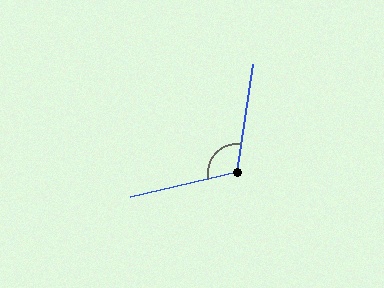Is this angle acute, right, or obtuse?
It is obtuse.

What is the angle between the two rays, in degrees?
Approximately 112 degrees.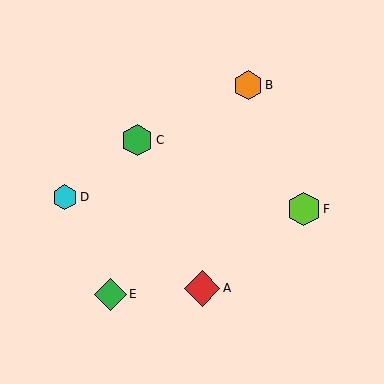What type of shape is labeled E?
Shape E is a green diamond.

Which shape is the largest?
The red diamond (labeled A) is the largest.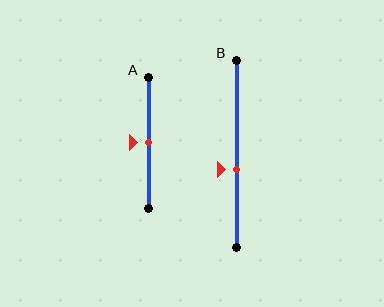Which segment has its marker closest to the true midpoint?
Segment A has its marker closest to the true midpoint.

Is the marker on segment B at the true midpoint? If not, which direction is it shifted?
No, the marker on segment B is shifted downward by about 9% of the segment length.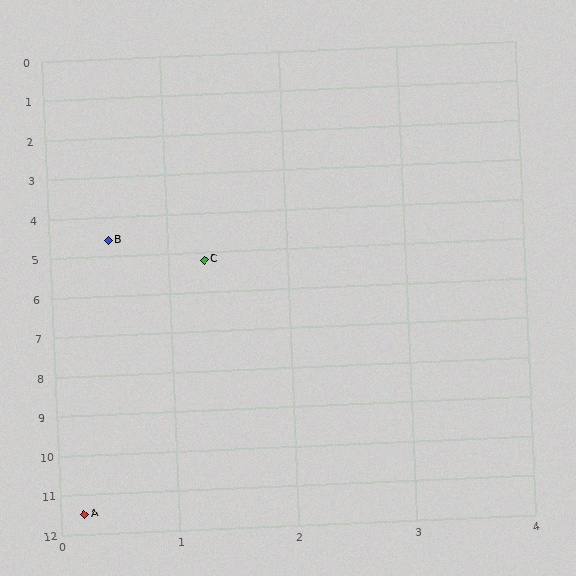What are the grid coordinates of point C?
Point C is at approximately (1.3, 5.2).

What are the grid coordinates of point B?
Point B is at approximately (0.5, 4.6).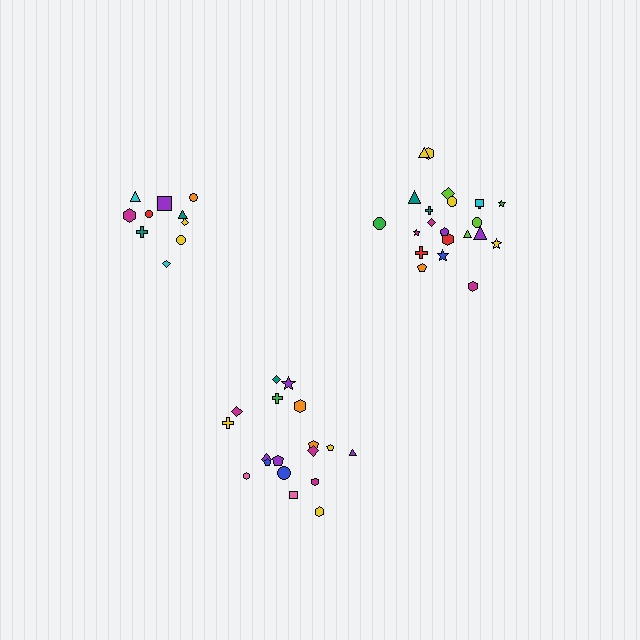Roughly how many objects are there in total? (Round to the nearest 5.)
Roughly 55 objects in total.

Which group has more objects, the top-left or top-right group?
The top-right group.